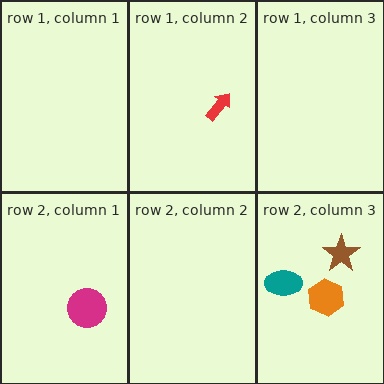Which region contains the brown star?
The row 2, column 3 region.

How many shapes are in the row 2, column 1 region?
1.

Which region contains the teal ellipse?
The row 2, column 3 region.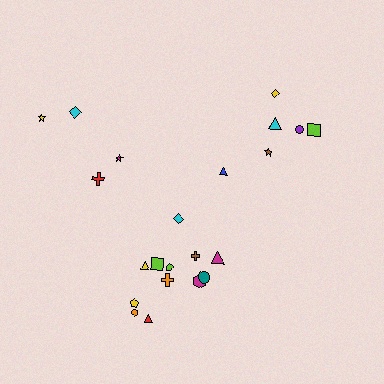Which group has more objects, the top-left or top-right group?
The top-right group.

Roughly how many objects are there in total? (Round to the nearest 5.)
Roughly 20 objects in total.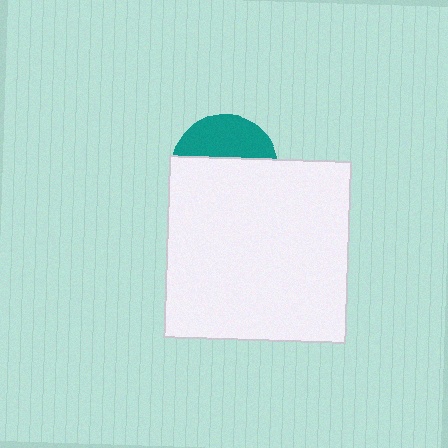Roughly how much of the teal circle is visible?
A small part of it is visible (roughly 39%).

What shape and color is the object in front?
The object in front is a white square.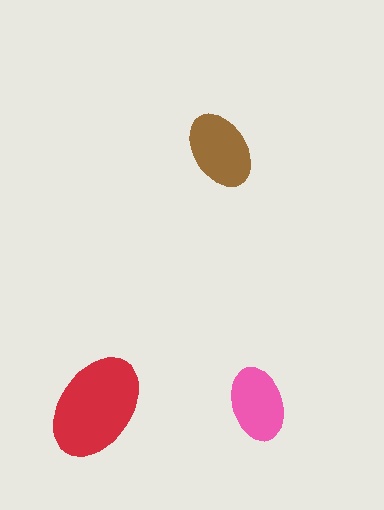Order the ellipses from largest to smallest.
the red one, the brown one, the pink one.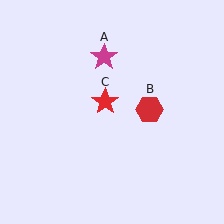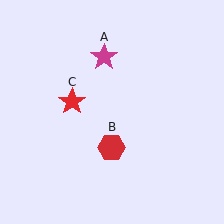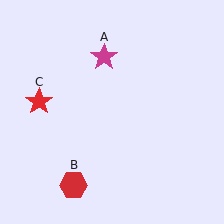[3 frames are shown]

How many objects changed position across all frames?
2 objects changed position: red hexagon (object B), red star (object C).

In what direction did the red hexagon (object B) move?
The red hexagon (object B) moved down and to the left.